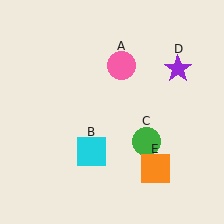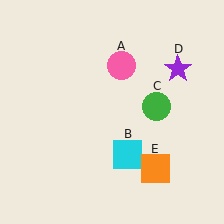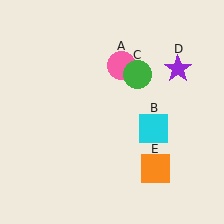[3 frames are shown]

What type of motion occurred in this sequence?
The cyan square (object B), green circle (object C) rotated counterclockwise around the center of the scene.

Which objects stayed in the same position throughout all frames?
Pink circle (object A) and purple star (object D) and orange square (object E) remained stationary.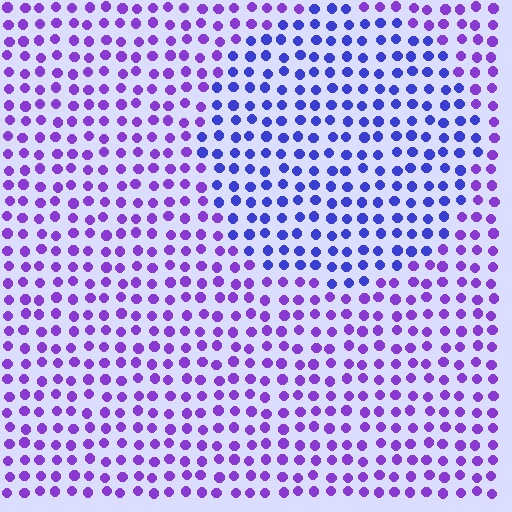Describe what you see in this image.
The image is filled with small purple elements in a uniform arrangement. A circle-shaped region is visible where the elements are tinted to a slightly different hue, forming a subtle color boundary.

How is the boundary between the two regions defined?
The boundary is defined purely by a slight shift in hue (about 33 degrees). Spacing, size, and orientation are identical on both sides.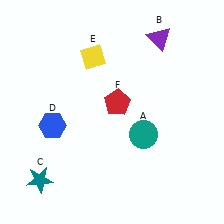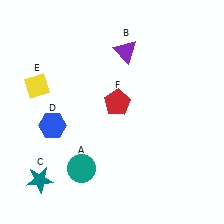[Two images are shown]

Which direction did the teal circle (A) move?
The teal circle (A) moved left.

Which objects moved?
The objects that moved are: the teal circle (A), the purple triangle (B), the yellow diamond (E).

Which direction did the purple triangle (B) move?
The purple triangle (B) moved left.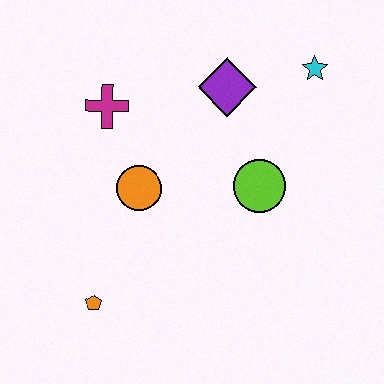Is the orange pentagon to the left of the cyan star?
Yes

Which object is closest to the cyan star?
The purple diamond is closest to the cyan star.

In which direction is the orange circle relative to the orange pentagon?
The orange circle is above the orange pentagon.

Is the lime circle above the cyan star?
No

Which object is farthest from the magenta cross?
The cyan star is farthest from the magenta cross.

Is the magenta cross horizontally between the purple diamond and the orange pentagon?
Yes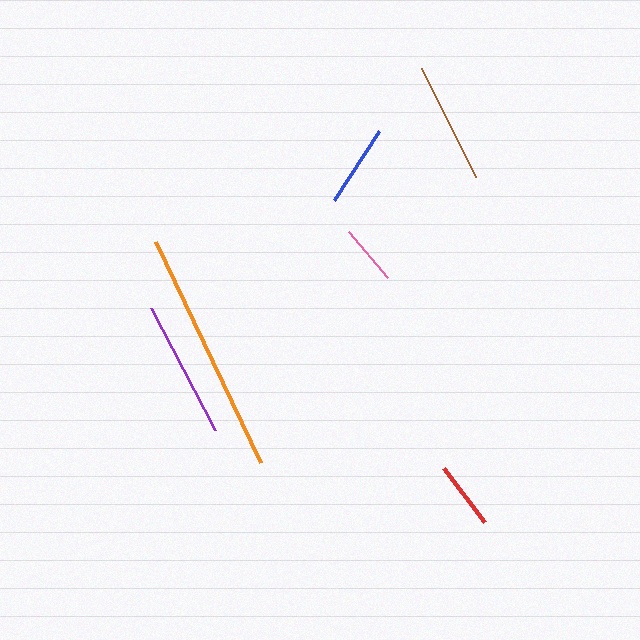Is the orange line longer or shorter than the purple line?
The orange line is longer than the purple line.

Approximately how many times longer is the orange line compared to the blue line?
The orange line is approximately 3.0 times the length of the blue line.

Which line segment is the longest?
The orange line is the longest at approximately 245 pixels.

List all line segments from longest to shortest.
From longest to shortest: orange, purple, brown, blue, red, pink.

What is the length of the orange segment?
The orange segment is approximately 245 pixels long.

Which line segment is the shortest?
The pink line is the shortest at approximately 60 pixels.